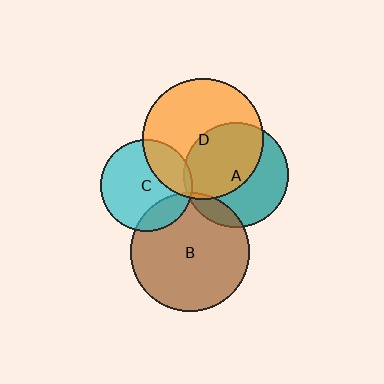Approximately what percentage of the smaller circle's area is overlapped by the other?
Approximately 10%.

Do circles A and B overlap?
Yes.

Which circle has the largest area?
Circle D (orange).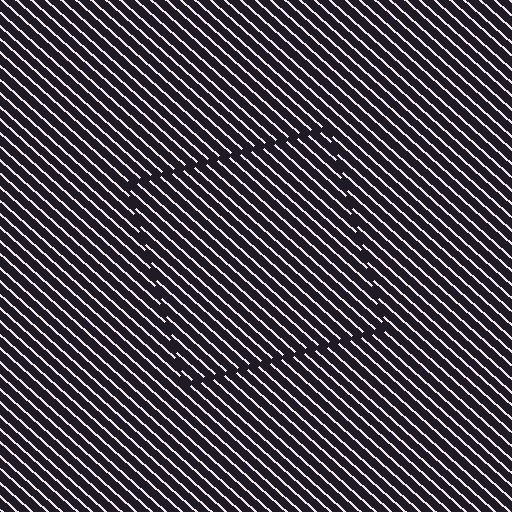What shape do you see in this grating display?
An illusory square. The interior of the shape contains the same grating, shifted by half a period — the contour is defined by the phase discontinuity where line-ends from the inner and outer gratings abut.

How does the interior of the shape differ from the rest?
The interior of the shape contains the same grating, shifted by half a period — the contour is defined by the phase discontinuity where line-ends from the inner and outer gratings abut.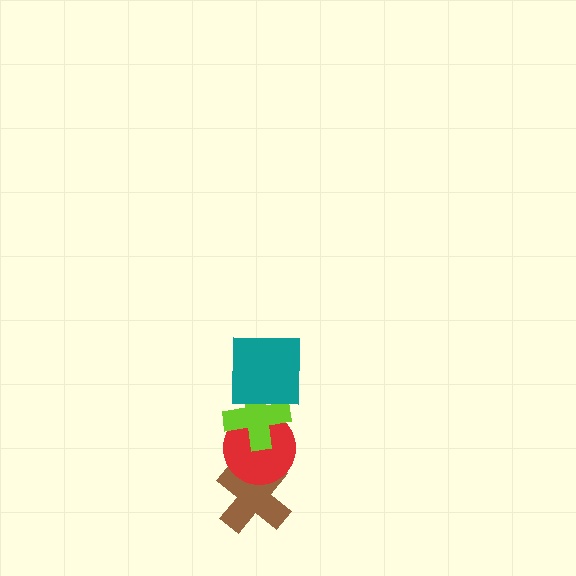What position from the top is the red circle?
The red circle is 3rd from the top.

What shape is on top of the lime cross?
The teal square is on top of the lime cross.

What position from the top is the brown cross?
The brown cross is 4th from the top.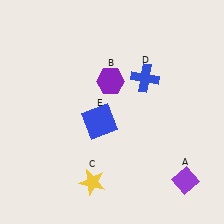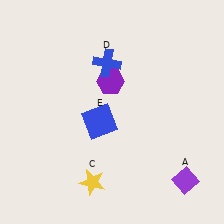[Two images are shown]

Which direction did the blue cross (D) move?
The blue cross (D) moved left.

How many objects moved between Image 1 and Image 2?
1 object moved between the two images.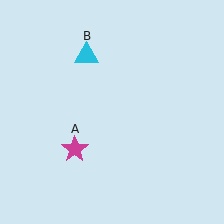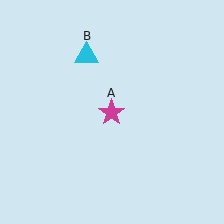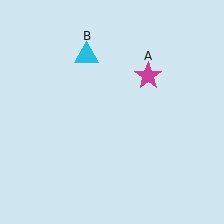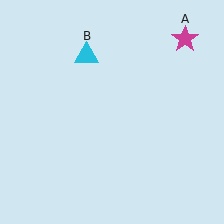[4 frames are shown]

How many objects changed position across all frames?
1 object changed position: magenta star (object A).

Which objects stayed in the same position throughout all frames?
Cyan triangle (object B) remained stationary.